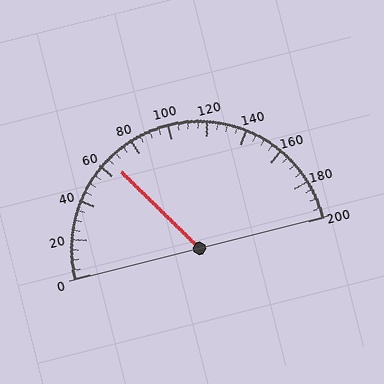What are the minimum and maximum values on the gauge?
The gauge ranges from 0 to 200.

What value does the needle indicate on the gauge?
The needle indicates approximately 65.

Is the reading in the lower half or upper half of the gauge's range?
The reading is in the lower half of the range (0 to 200).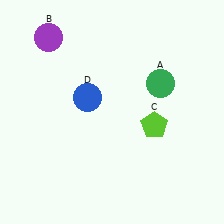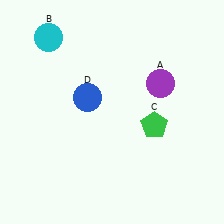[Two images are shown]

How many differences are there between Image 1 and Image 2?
There are 3 differences between the two images.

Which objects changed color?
A changed from green to purple. B changed from purple to cyan. C changed from lime to green.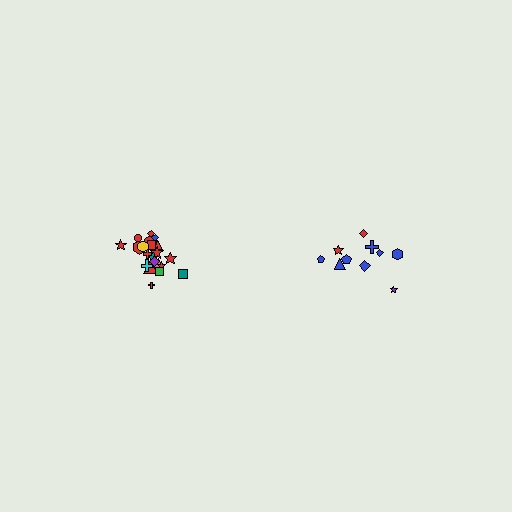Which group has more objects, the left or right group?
The left group.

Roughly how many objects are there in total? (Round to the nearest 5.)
Roughly 30 objects in total.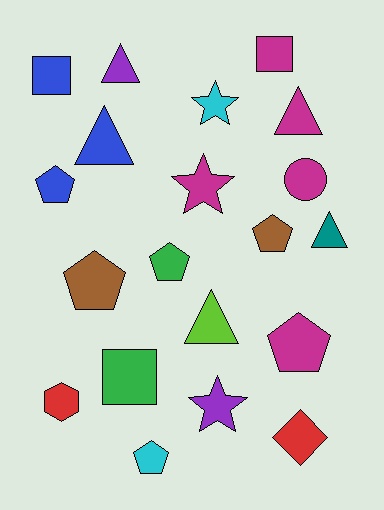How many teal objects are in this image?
There is 1 teal object.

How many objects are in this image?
There are 20 objects.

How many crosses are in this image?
There are no crosses.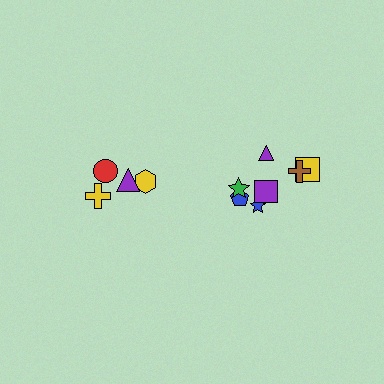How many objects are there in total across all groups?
There are 11 objects.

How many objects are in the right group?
There are 7 objects.